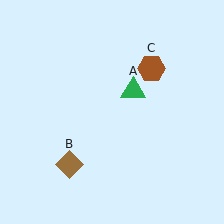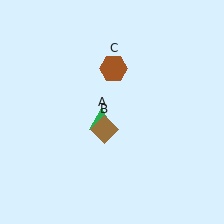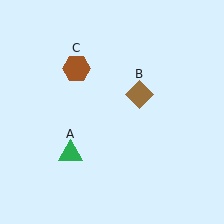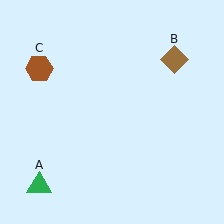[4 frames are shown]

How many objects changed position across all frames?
3 objects changed position: green triangle (object A), brown diamond (object B), brown hexagon (object C).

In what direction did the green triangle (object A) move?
The green triangle (object A) moved down and to the left.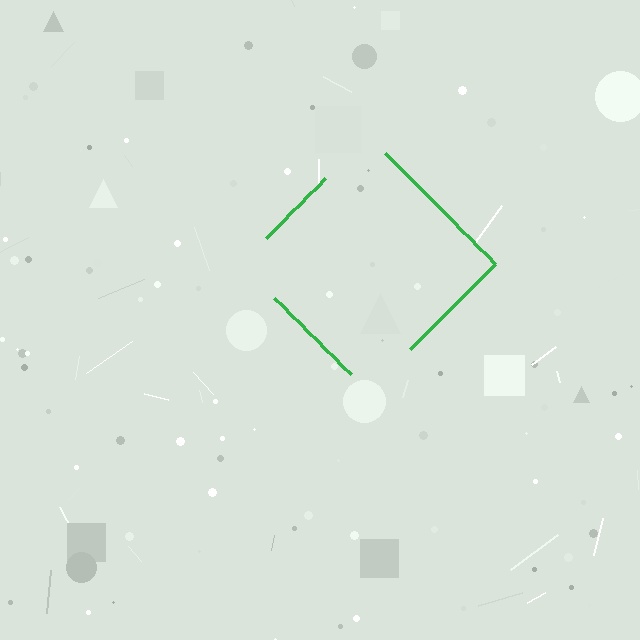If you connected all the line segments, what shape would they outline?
They would outline a diamond.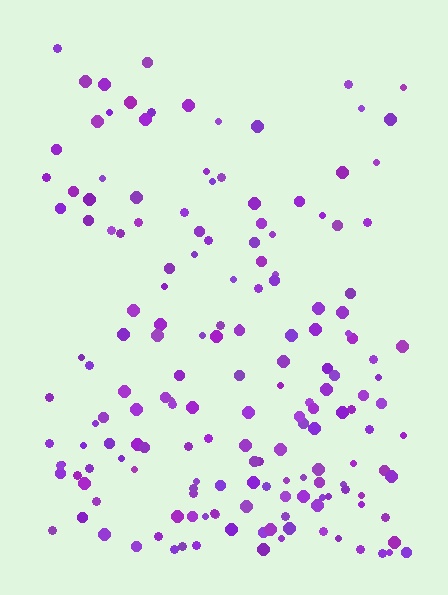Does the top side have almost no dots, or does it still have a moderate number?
Still a moderate number, just noticeably fewer than the bottom.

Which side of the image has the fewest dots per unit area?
The top.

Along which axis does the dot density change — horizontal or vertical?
Vertical.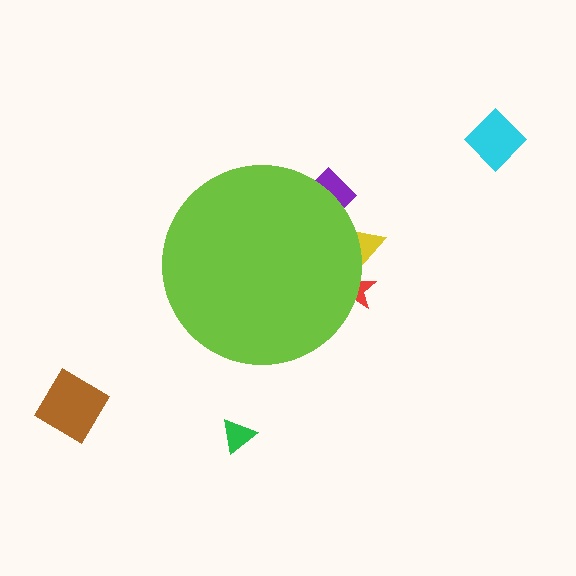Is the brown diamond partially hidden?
No, the brown diamond is fully visible.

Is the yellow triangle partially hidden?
Yes, the yellow triangle is partially hidden behind the lime circle.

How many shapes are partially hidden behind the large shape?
3 shapes are partially hidden.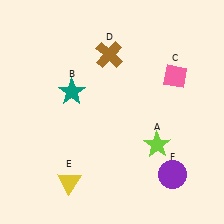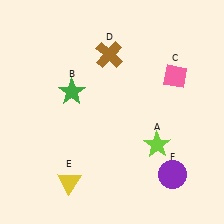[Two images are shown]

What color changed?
The star (B) changed from teal in Image 1 to green in Image 2.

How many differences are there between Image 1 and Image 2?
There is 1 difference between the two images.